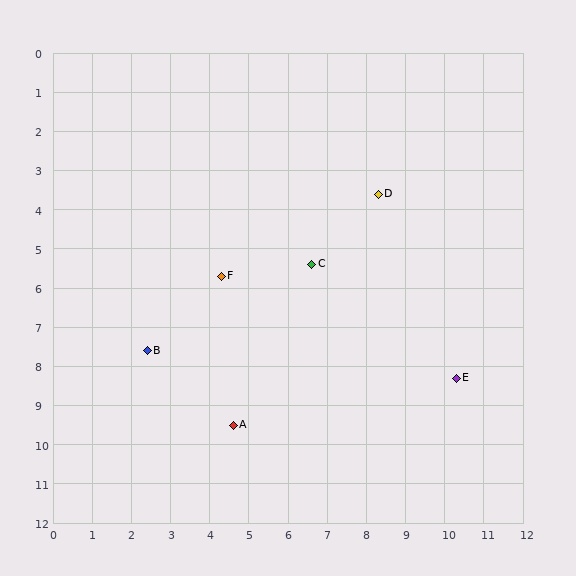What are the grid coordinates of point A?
Point A is at approximately (4.6, 9.5).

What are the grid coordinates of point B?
Point B is at approximately (2.4, 7.6).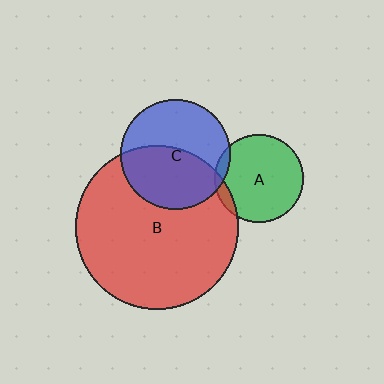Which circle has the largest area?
Circle B (red).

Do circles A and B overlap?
Yes.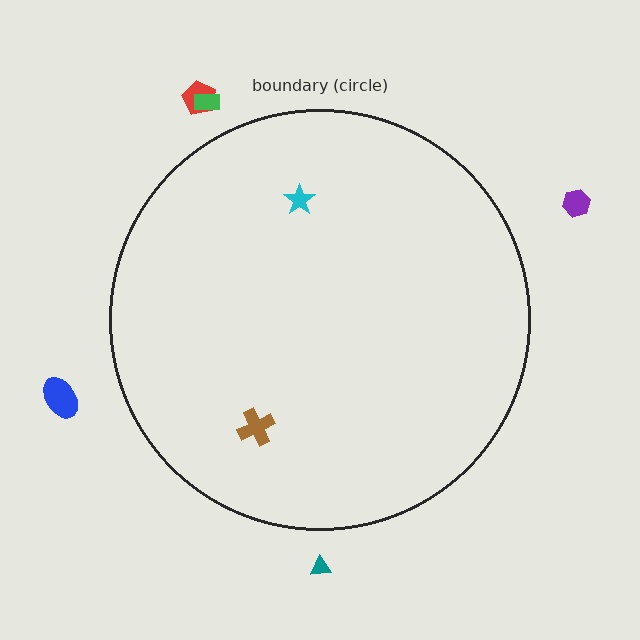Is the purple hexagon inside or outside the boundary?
Outside.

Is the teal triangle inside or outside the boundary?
Outside.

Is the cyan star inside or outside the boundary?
Inside.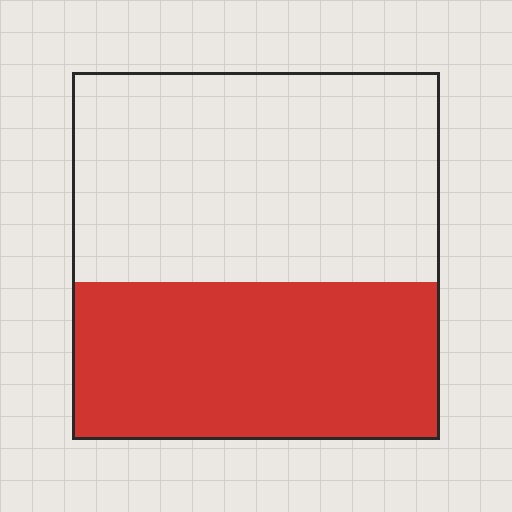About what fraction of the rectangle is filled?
About two fifths (2/5).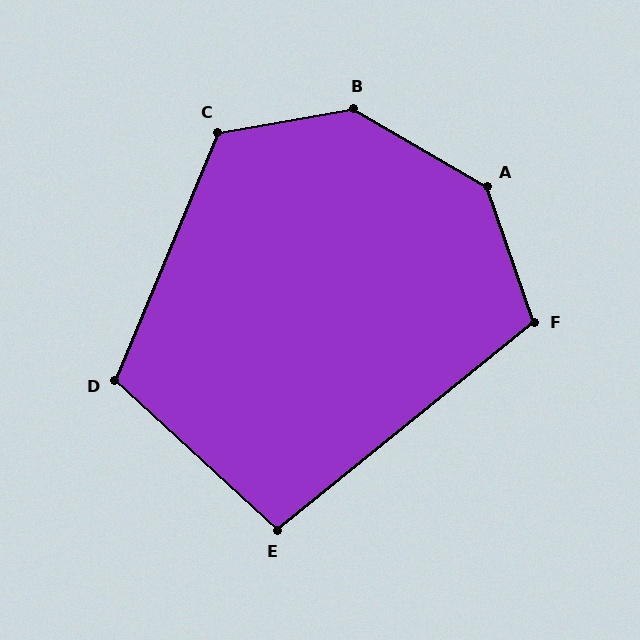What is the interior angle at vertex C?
Approximately 122 degrees (obtuse).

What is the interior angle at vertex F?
Approximately 110 degrees (obtuse).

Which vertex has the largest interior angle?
B, at approximately 140 degrees.